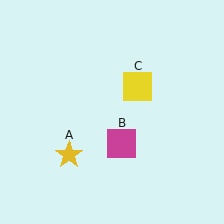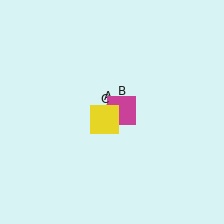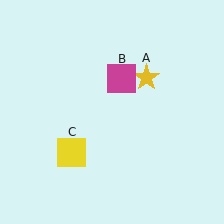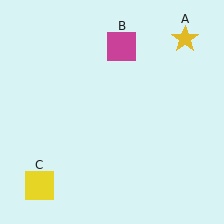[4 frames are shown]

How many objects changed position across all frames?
3 objects changed position: yellow star (object A), magenta square (object B), yellow square (object C).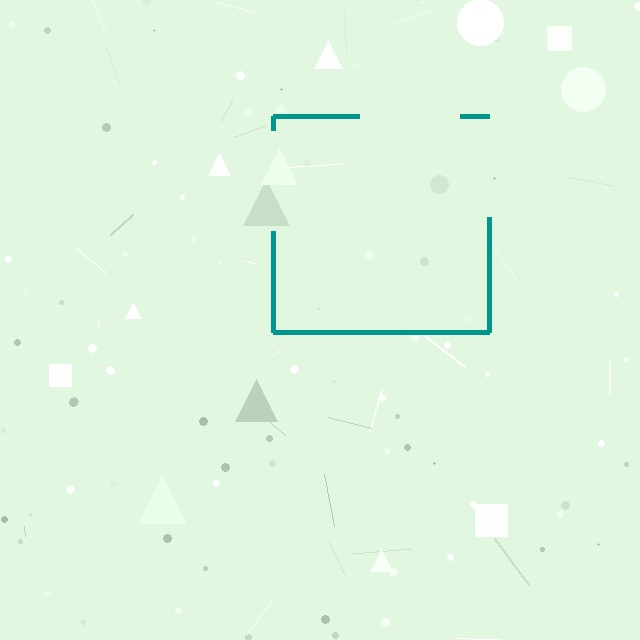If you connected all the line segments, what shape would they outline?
They would outline a square.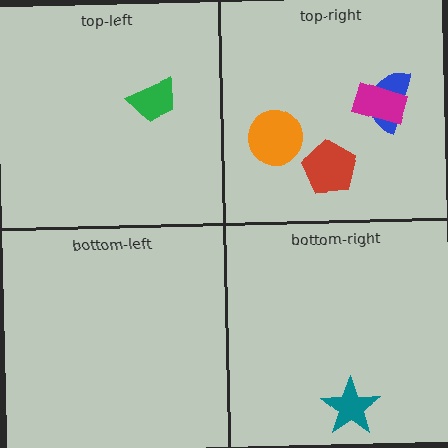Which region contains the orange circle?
The top-right region.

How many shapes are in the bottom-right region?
1.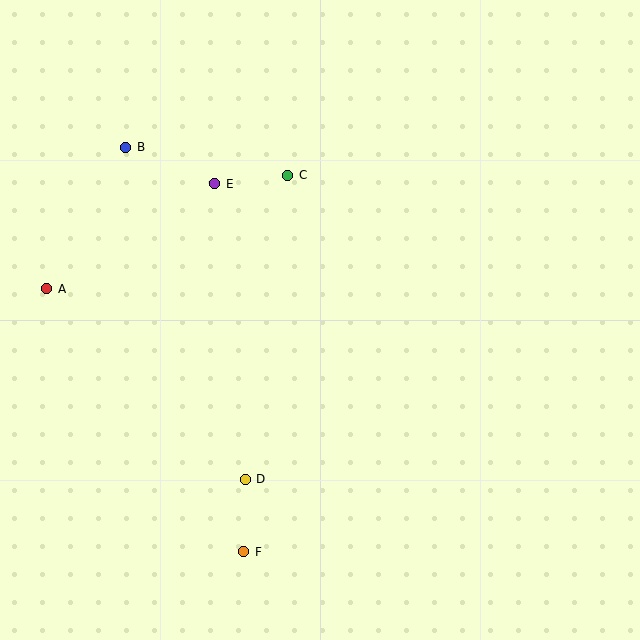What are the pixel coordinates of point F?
Point F is at (244, 552).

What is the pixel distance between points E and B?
The distance between E and B is 96 pixels.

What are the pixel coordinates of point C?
Point C is at (288, 175).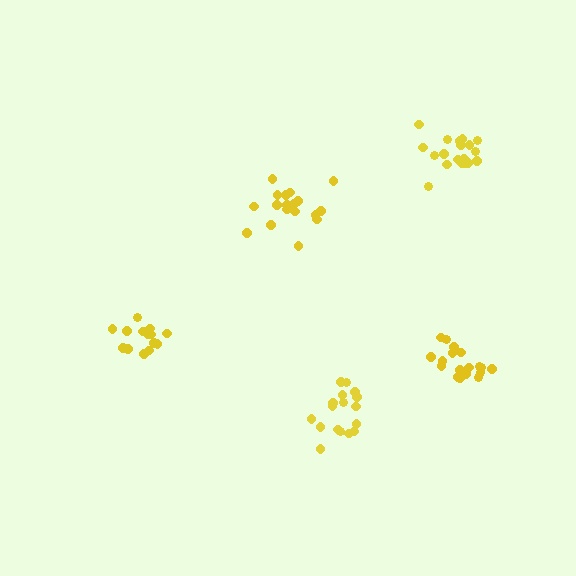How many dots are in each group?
Group 1: 18 dots, Group 2: 18 dots, Group 3: 15 dots, Group 4: 17 dots, Group 5: 19 dots (87 total).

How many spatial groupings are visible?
There are 5 spatial groupings.